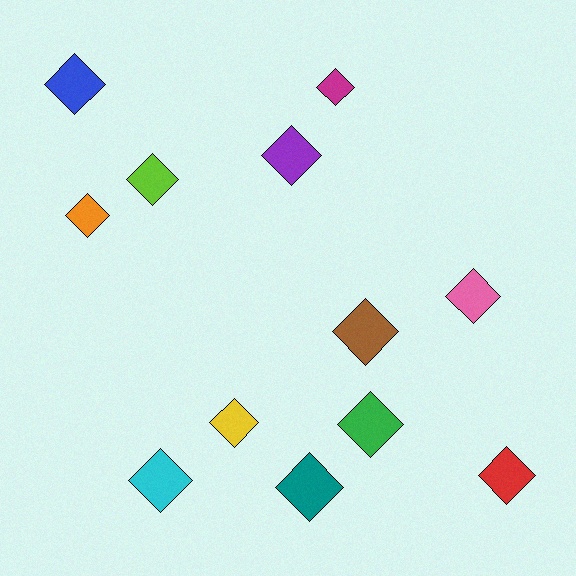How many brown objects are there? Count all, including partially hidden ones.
There is 1 brown object.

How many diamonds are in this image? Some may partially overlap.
There are 12 diamonds.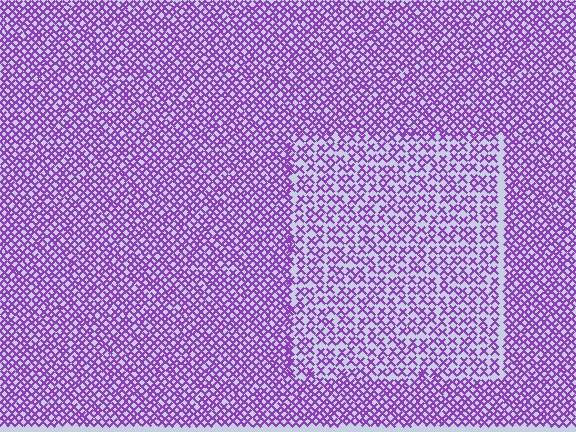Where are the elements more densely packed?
The elements are more densely packed outside the rectangle boundary.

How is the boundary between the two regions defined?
The boundary is defined by a change in element density (approximately 1.7x ratio). All elements are the same color, size, and shape.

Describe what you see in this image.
The image contains small purple elements arranged at two different densities. A rectangle-shaped region is visible where the elements are less densely packed than the surrounding area.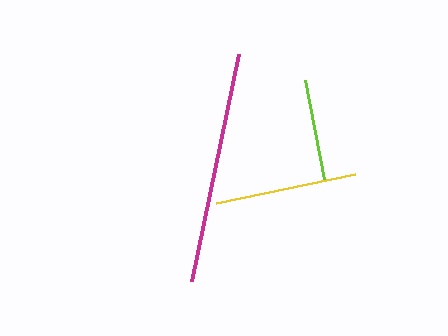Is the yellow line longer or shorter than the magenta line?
The magenta line is longer than the yellow line.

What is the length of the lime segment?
The lime segment is approximately 101 pixels long.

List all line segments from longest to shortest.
From longest to shortest: magenta, yellow, lime.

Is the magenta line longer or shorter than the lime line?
The magenta line is longer than the lime line.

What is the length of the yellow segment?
The yellow segment is approximately 142 pixels long.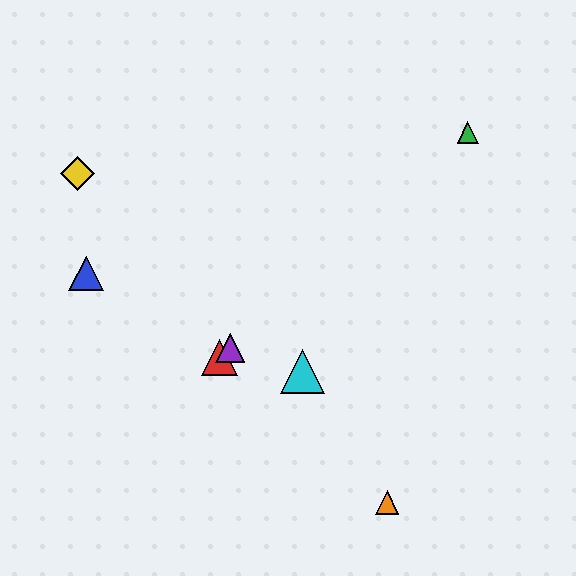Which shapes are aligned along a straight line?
The red triangle, the green triangle, the purple triangle are aligned along a straight line.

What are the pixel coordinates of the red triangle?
The red triangle is at (219, 357).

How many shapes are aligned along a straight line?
3 shapes (the red triangle, the green triangle, the purple triangle) are aligned along a straight line.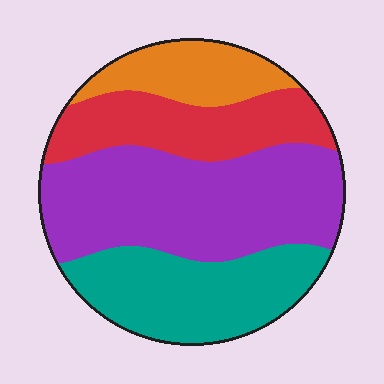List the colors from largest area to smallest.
From largest to smallest: purple, teal, red, orange.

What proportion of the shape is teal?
Teal takes up about one quarter (1/4) of the shape.